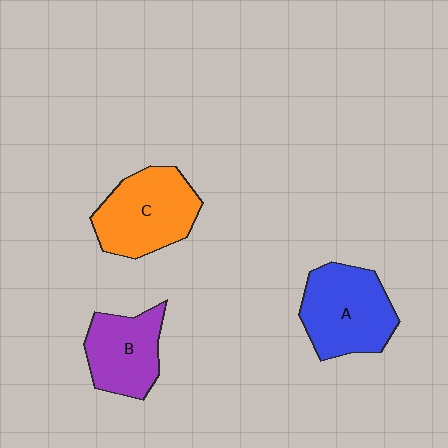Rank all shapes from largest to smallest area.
From largest to smallest: C (orange), A (blue), B (purple).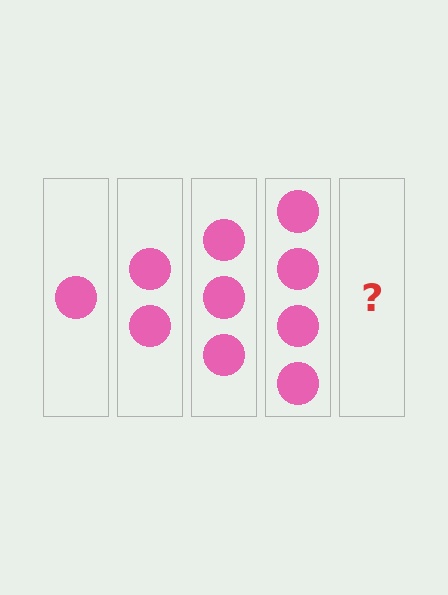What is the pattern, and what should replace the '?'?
The pattern is that each step adds one more circle. The '?' should be 5 circles.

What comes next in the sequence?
The next element should be 5 circles.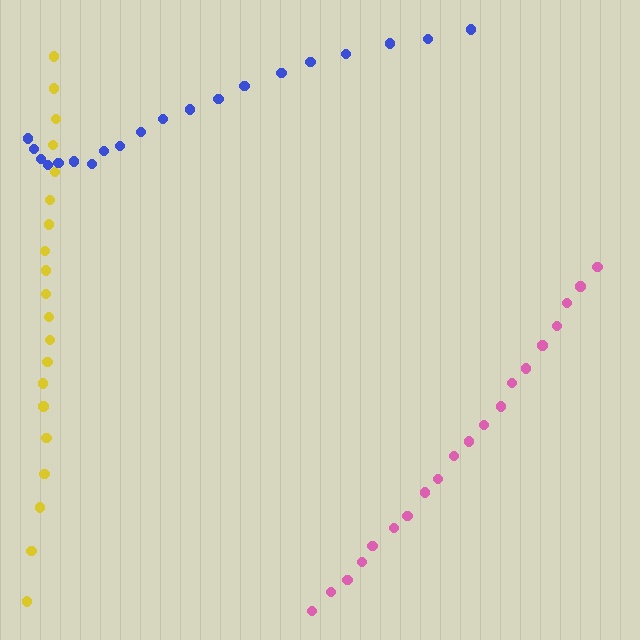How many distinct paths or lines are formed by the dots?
There are 3 distinct paths.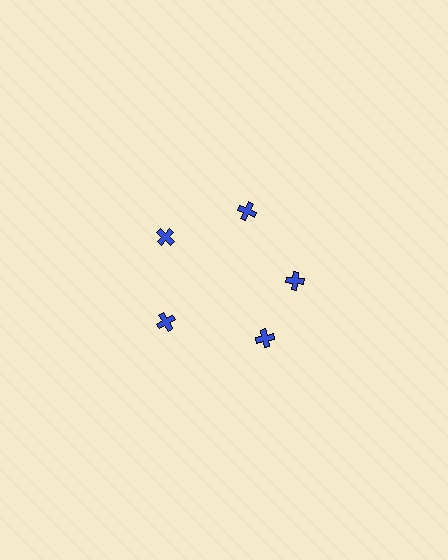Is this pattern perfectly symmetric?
No. The 5 blue crosses are arranged in a ring, but one element near the 5 o'clock position is rotated out of alignment along the ring, breaking the 5-fold rotational symmetry.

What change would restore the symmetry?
The symmetry would be restored by rotating it back into even spacing with its neighbors so that all 5 crosses sit at equal angles and equal distance from the center.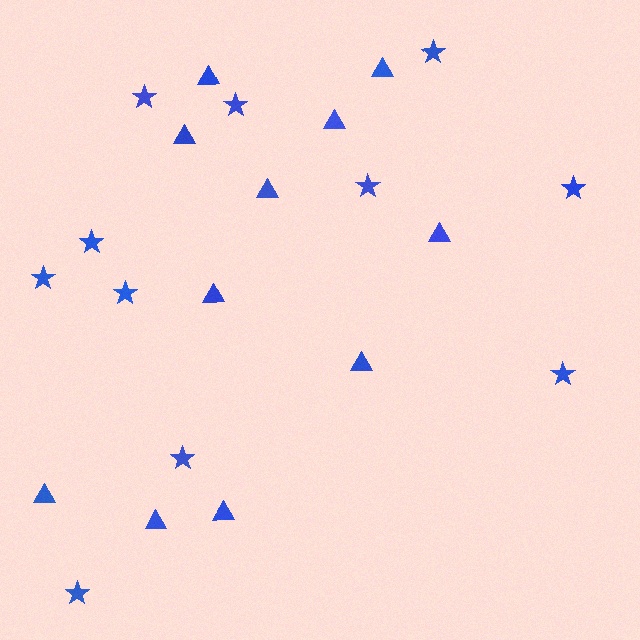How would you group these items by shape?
There are 2 groups: one group of triangles (11) and one group of stars (11).